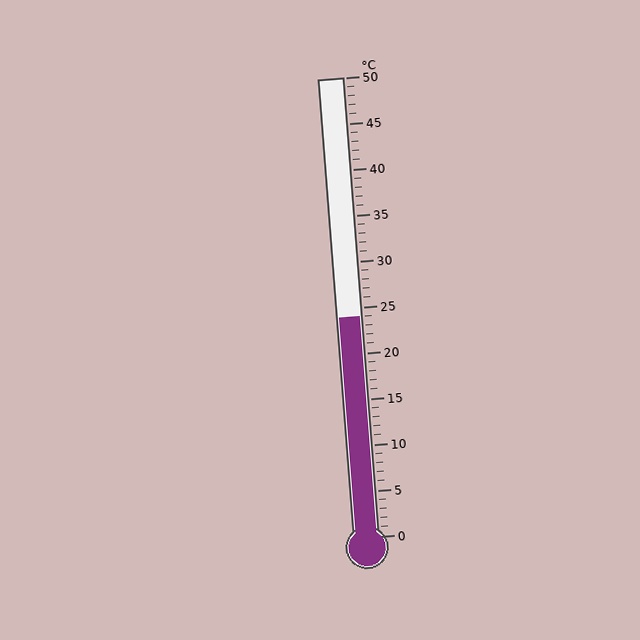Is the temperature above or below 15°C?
The temperature is above 15°C.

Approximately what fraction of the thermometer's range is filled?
The thermometer is filled to approximately 50% of its range.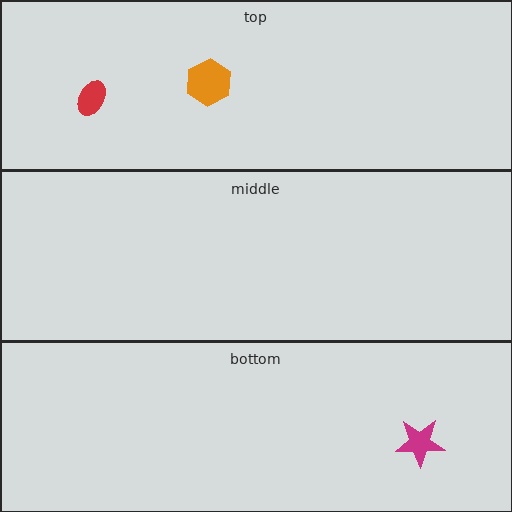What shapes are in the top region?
The red ellipse, the orange hexagon.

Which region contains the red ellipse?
The top region.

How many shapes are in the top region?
2.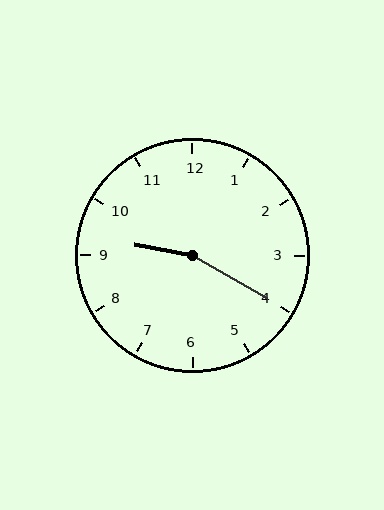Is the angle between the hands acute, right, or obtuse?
It is obtuse.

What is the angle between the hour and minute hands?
Approximately 160 degrees.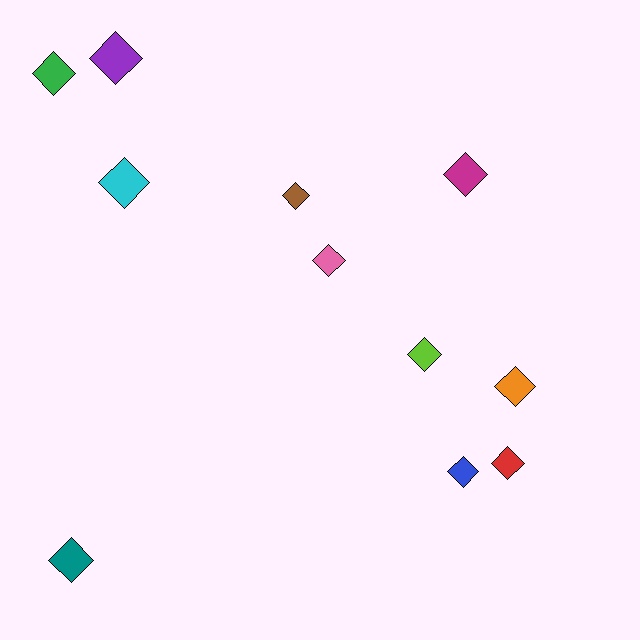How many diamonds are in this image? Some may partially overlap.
There are 11 diamonds.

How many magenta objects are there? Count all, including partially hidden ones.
There is 1 magenta object.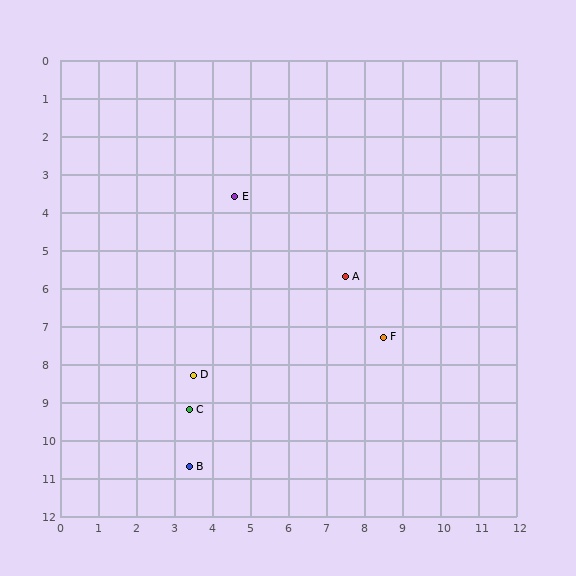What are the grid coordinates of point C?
Point C is at approximately (3.4, 9.2).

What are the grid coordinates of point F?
Point F is at approximately (8.5, 7.3).